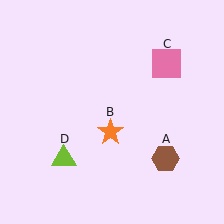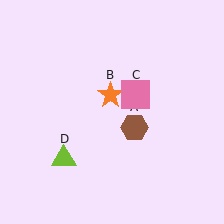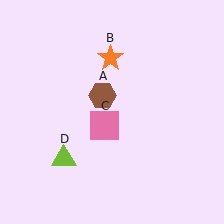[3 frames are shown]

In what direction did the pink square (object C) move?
The pink square (object C) moved down and to the left.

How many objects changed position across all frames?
3 objects changed position: brown hexagon (object A), orange star (object B), pink square (object C).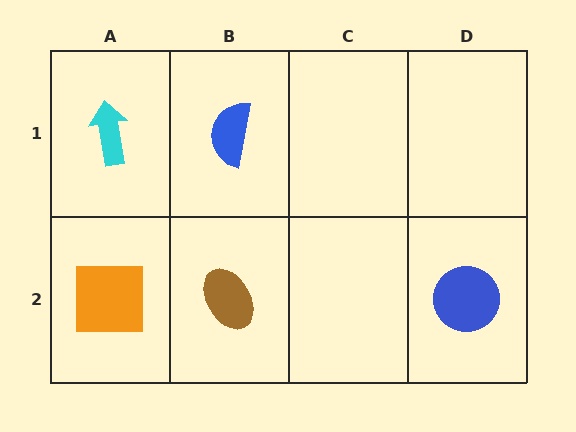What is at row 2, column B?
A brown ellipse.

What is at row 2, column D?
A blue circle.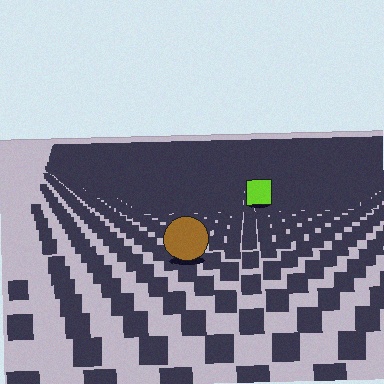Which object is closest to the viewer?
The brown circle is closest. The texture marks near it are larger and more spread out.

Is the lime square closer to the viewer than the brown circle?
No. The brown circle is closer — you can tell from the texture gradient: the ground texture is coarser near it.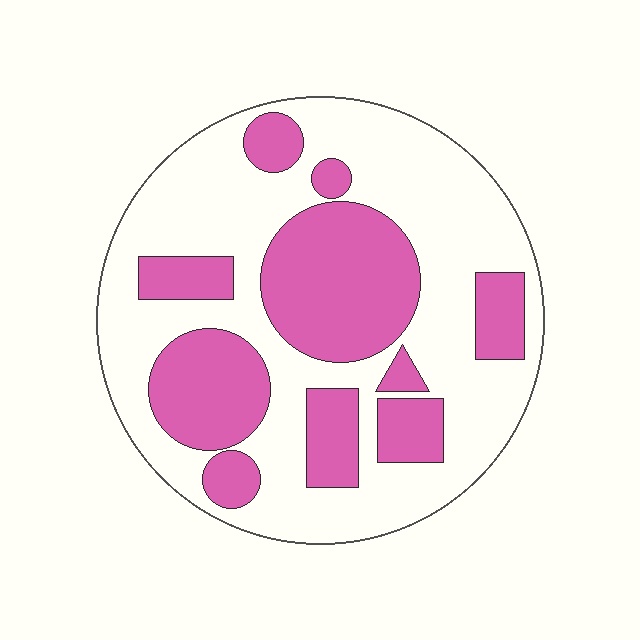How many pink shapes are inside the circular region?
10.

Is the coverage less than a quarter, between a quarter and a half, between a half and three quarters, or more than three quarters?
Between a quarter and a half.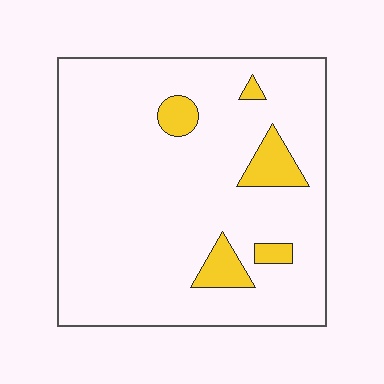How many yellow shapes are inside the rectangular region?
5.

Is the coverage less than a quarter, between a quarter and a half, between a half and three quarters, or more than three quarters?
Less than a quarter.